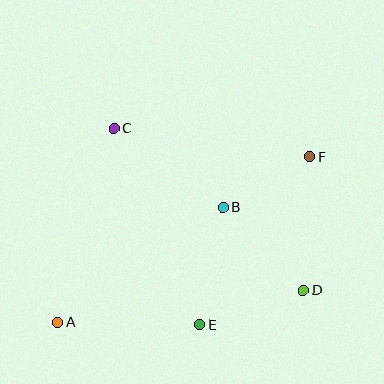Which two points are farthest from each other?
Points A and F are farthest from each other.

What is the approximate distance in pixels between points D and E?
The distance between D and E is approximately 110 pixels.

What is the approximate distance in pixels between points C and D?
The distance between C and D is approximately 249 pixels.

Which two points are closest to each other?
Points B and F are closest to each other.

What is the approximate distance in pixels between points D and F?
The distance between D and F is approximately 133 pixels.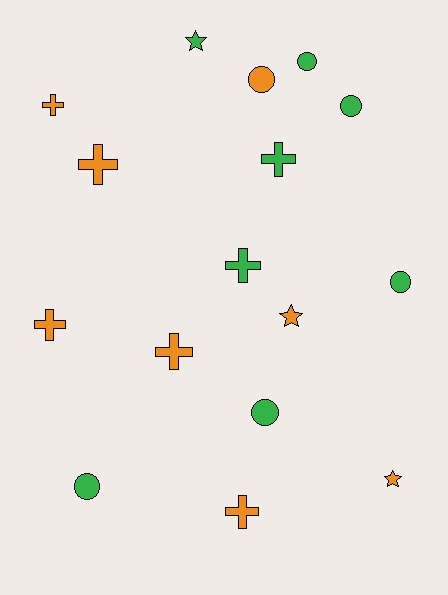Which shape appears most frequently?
Cross, with 7 objects.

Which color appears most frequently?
Green, with 8 objects.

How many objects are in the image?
There are 16 objects.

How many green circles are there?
There are 5 green circles.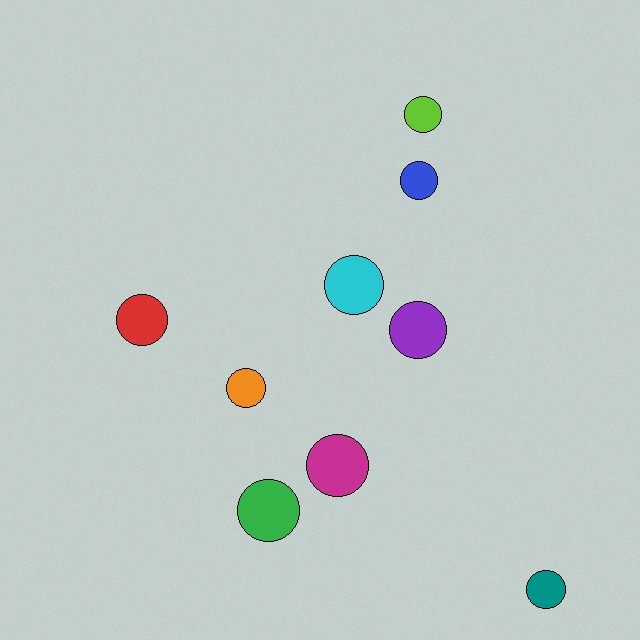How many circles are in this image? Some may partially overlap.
There are 9 circles.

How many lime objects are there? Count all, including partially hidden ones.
There is 1 lime object.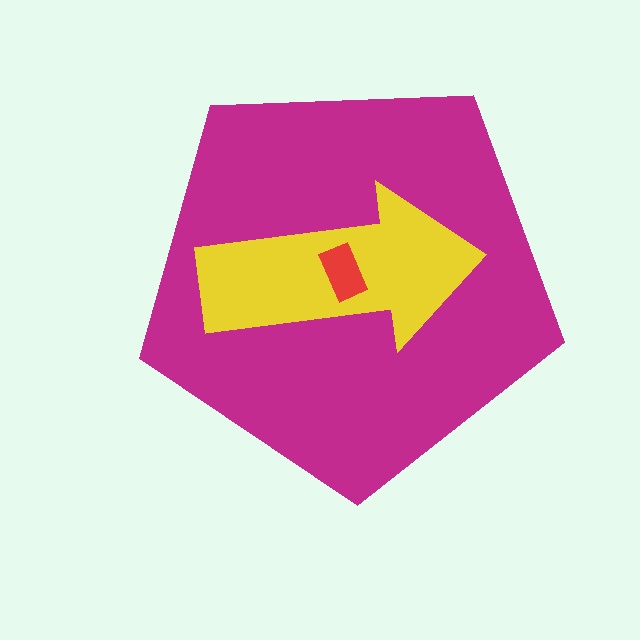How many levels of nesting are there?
3.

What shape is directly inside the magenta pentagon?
The yellow arrow.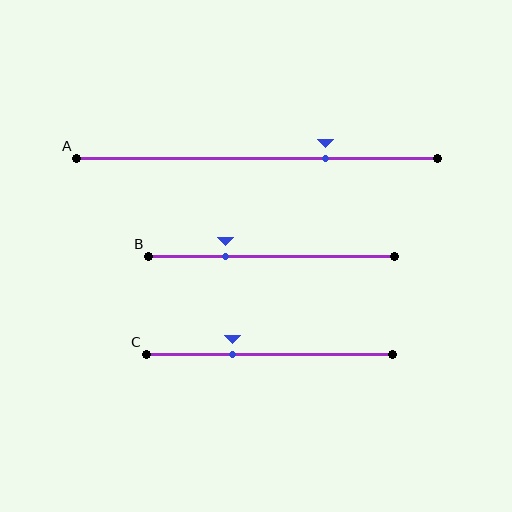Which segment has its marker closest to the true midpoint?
Segment C has its marker closest to the true midpoint.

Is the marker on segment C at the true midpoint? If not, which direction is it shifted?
No, the marker on segment C is shifted to the left by about 15% of the segment length.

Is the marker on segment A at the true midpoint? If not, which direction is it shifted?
No, the marker on segment A is shifted to the right by about 19% of the segment length.